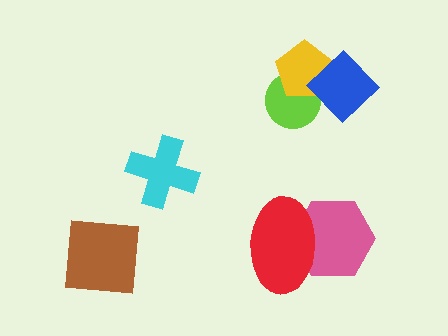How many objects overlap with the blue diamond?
2 objects overlap with the blue diamond.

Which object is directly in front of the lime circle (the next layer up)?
The yellow pentagon is directly in front of the lime circle.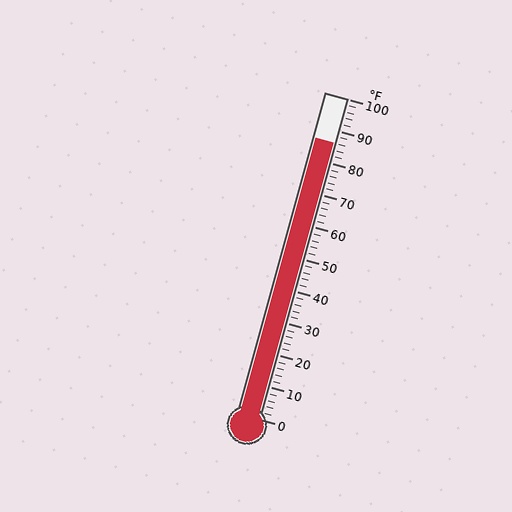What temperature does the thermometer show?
The thermometer shows approximately 86°F.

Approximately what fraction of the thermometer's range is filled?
The thermometer is filled to approximately 85% of its range.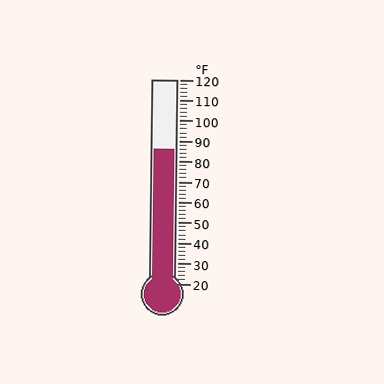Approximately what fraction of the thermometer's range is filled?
The thermometer is filled to approximately 65% of its range.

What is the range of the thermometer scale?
The thermometer scale ranges from 20°F to 120°F.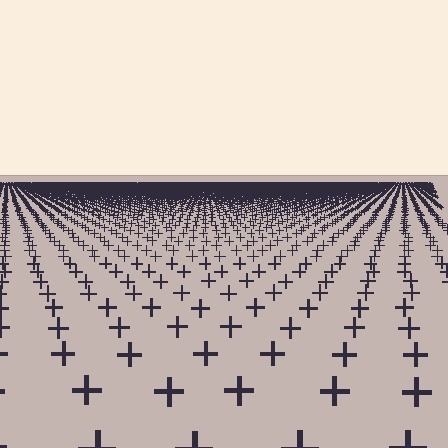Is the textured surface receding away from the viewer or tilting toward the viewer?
The surface is receding away from the viewer. Texture elements get smaller and denser toward the top.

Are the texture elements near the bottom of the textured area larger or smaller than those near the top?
Larger. Near the bottom, elements are closer to the viewer and appear at a bigger on-screen size.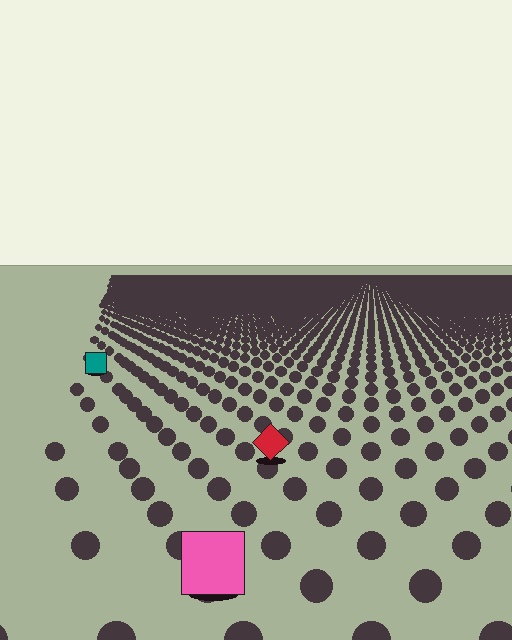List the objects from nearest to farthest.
From nearest to farthest: the pink square, the red diamond, the teal square.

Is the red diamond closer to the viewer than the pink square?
No. The pink square is closer — you can tell from the texture gradient: the ground texture is coarser near it.